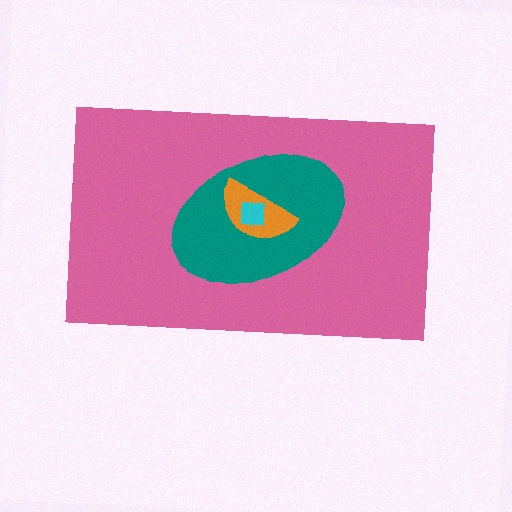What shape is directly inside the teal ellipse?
The orange semicircle.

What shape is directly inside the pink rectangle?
The teal ellipse.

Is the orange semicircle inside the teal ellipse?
Yes.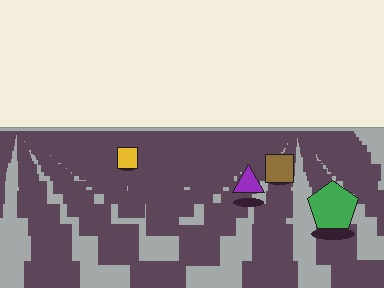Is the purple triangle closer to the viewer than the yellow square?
Yes. The purple triangle is closer — you can tell from the texture gradient: the ground texture is coarser near it.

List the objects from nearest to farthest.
From nearest to farthest: the green pentagon, the purple triangle, the brown square, the yellow square.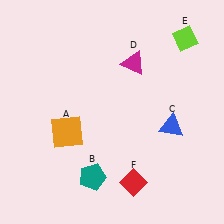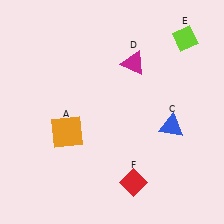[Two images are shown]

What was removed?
The teal pentagon (B) was removed in Image 2.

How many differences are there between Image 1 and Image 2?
There is 1 difference between the two images.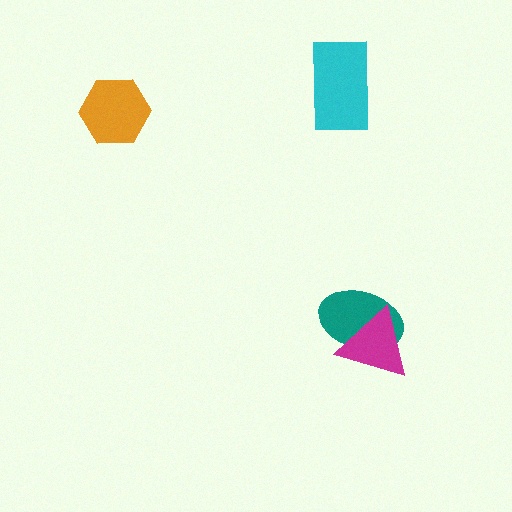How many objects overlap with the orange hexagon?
0 objects overlap with the orange hexagon.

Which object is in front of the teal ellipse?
The magenta triangle is in front of the teal ellipse.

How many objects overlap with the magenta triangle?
1 object overlaps with the magenta triangle.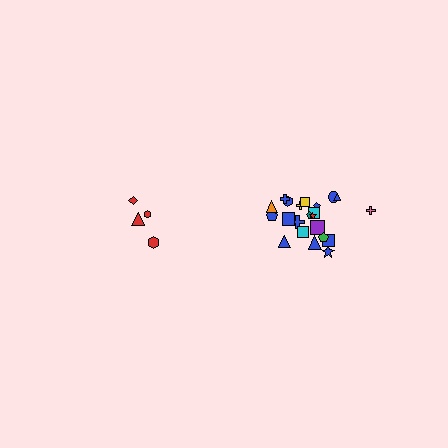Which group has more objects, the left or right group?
The right group.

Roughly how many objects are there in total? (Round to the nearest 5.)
Roughly 25 objects in total.